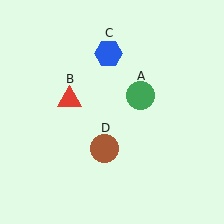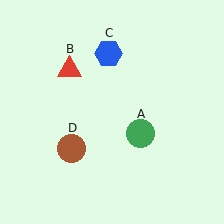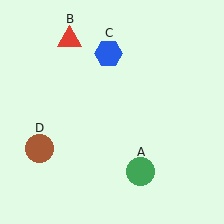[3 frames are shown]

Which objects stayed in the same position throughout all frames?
Blue hexagon (object C) remained stationary.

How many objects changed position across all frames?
3 objects changed position: green circle (object A), red triangle (object B), brown circle (object D).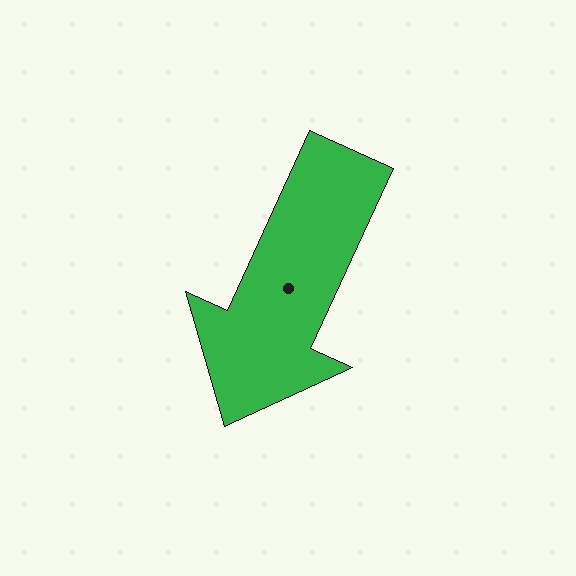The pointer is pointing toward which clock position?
Roughly 7 o'clock.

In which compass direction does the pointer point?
Southwest.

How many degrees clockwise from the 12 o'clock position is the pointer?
Approximately 205 degrees.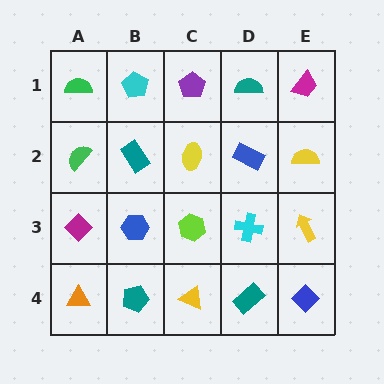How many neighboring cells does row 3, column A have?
3.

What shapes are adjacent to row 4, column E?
A yellow arrow (row 3, column E), a teal rectangle (row 4, column D).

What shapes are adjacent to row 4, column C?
A lime hexagon (row 3, column C), a teal pentagon (row 4, column B), a teal rectangle (row 4, column D).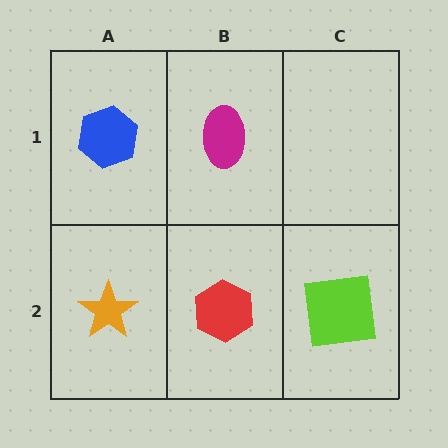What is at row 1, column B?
A magenta ellipse.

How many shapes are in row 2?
3 shapes.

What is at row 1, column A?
A blue hexagon.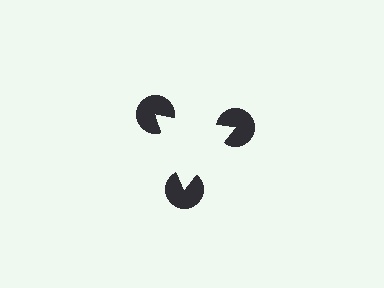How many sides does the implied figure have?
3 sides.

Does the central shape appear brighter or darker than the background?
It typically appears slightly brighter than the background, even though no actual brightness change is drawn.